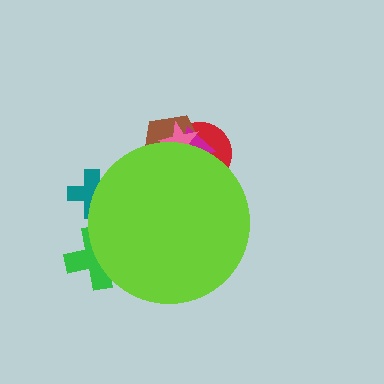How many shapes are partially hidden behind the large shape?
6 shapes are partially hidden.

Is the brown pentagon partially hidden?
Yes, the brown pentagon is partially hidden behind the lime circle.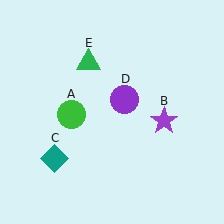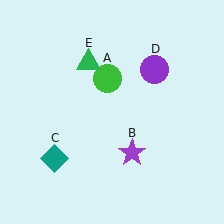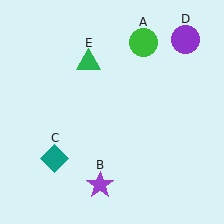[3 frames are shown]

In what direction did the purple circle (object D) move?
The purple circle (object D) moved up and to the right.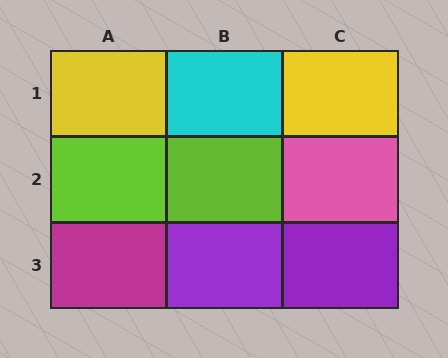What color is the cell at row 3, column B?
Purple.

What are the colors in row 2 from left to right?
Lime, lime, pink.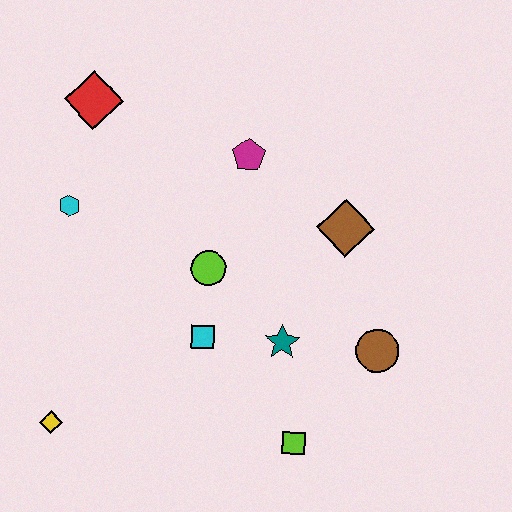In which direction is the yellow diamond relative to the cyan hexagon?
The yellow diamond is below the cyan hexagon.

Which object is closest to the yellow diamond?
The cyan square is closest to the yellow diamond.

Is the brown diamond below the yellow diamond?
No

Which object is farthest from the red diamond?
The lime square is farthest from the red diamond.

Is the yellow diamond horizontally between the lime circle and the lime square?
No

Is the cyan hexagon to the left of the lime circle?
Yes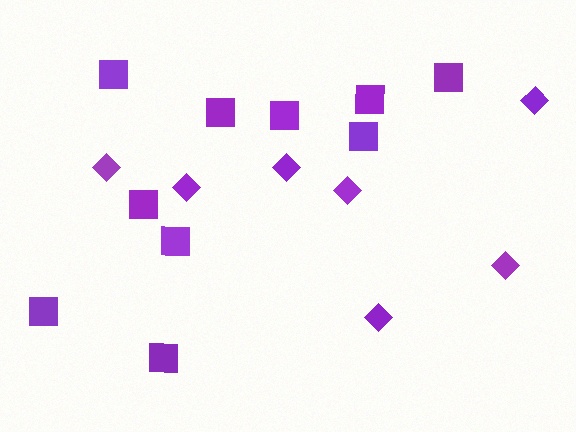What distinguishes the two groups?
There are 2 groups: one group of diamonds (7) and one group of squares (10).